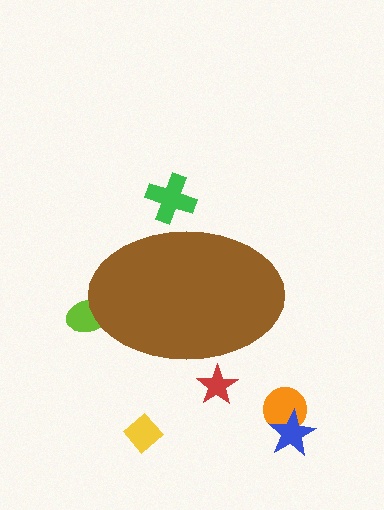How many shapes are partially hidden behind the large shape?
3 shapes are partially hidden.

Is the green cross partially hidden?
Yes, the green cross is partially hidden behind the brown ellipse.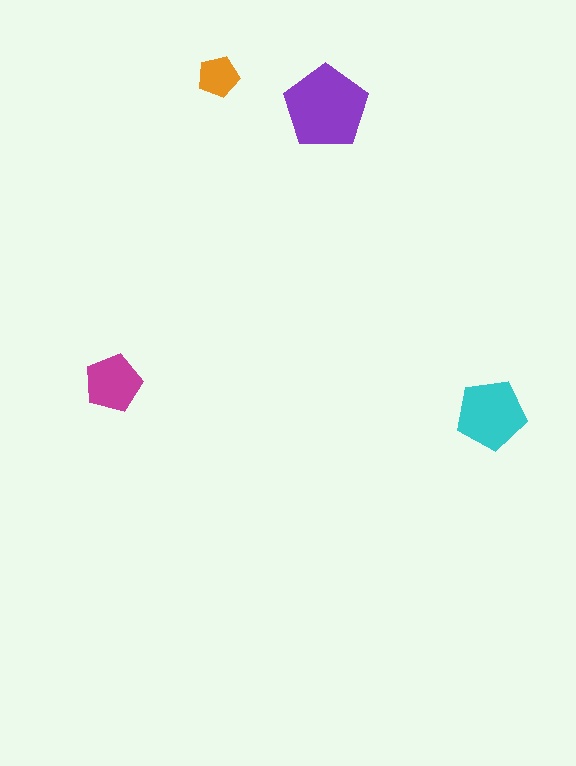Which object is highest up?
The orange pentagon is topmost.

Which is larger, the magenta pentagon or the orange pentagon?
The magenta one.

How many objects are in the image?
There are 4 objects in the image.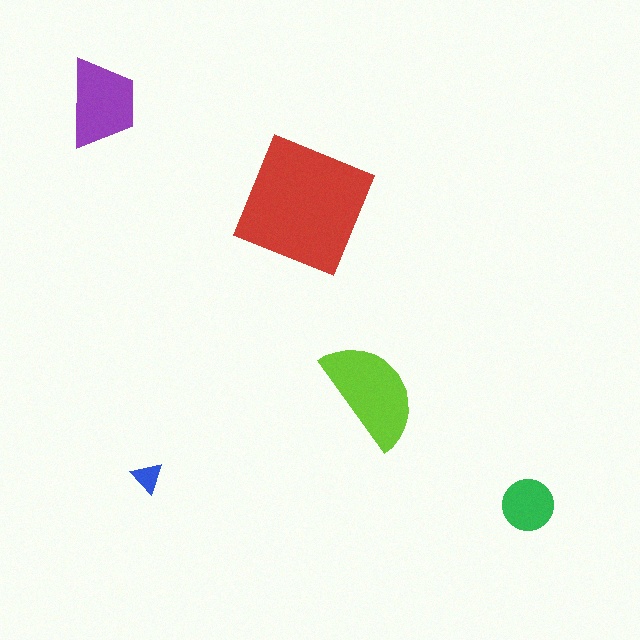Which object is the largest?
The red square.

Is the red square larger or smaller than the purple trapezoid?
Larger.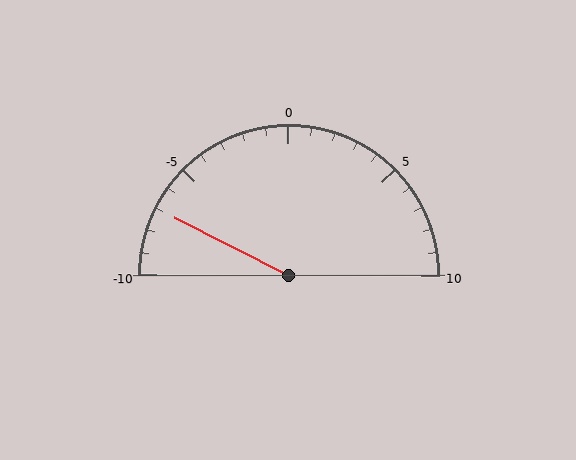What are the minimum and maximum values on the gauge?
The gauge ranges from -10 to 10.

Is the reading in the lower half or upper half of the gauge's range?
The reading is in the lower half of the range (-10 to 10).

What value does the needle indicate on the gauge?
The needle indicates approximately -7.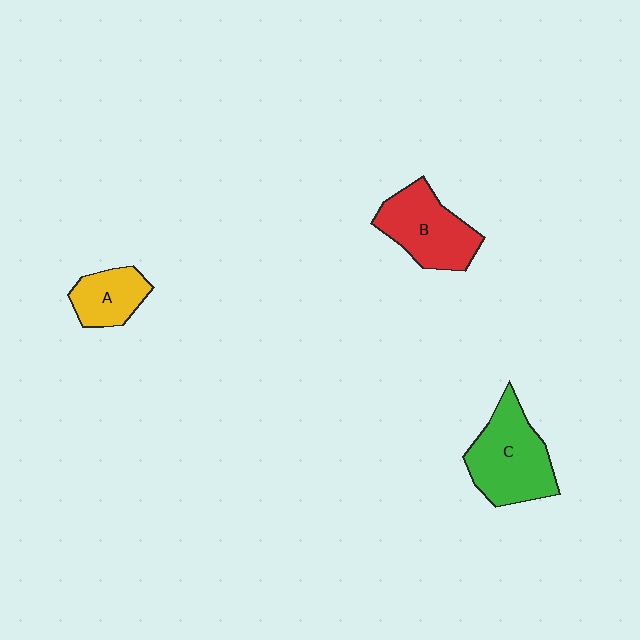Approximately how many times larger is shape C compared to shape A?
Approximately 1.8 times.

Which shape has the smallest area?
Shape A (yellow).